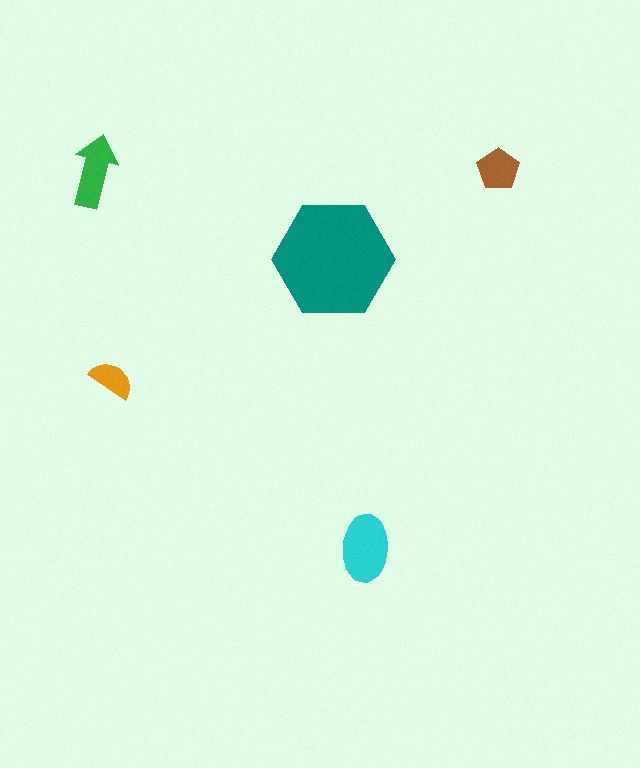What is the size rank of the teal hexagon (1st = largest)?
1st.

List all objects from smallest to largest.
The orange semicircle, the brown pentagon, the green arrow, the cyan ellipse, the teal hexagon.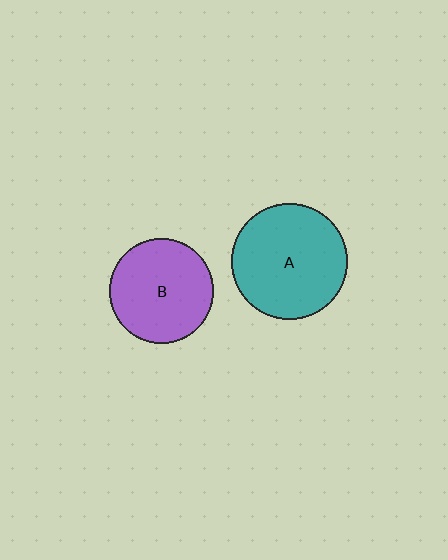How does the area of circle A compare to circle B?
Approximately 1.2 times.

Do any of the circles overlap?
No, none of the circles overlap.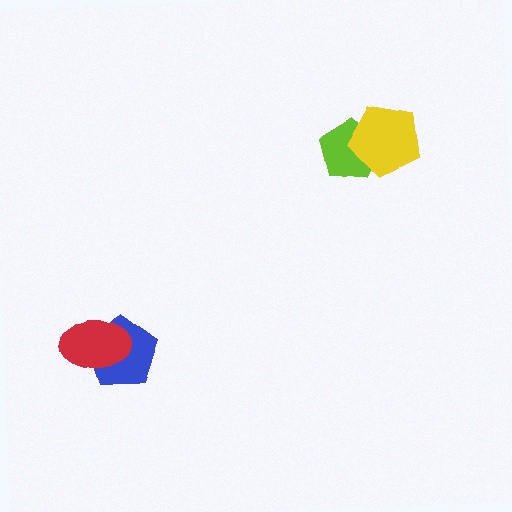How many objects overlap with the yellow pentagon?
1 object overlaps with the yellow pentagon.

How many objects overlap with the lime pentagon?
1 object overlaps with the lime pentagon.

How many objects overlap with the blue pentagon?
1 object overlaps with the blue pentagon.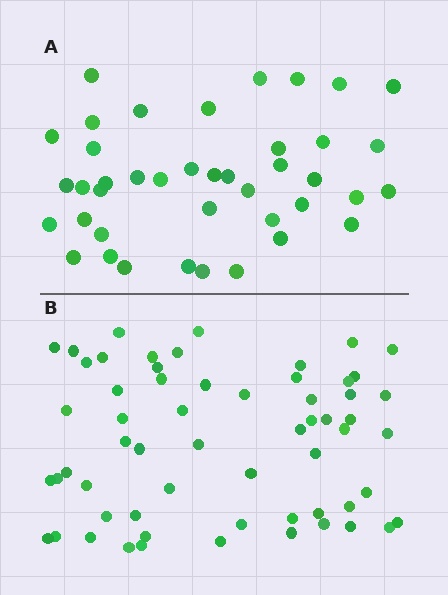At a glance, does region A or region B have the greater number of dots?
Region B (the bottom region) has more dots.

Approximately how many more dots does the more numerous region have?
Region B has approximately 20 more dots than region A.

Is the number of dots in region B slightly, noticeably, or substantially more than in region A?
Region B has substantially more. The ratio is roughly 1.5 to 1.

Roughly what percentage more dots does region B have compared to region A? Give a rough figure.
About 45% more.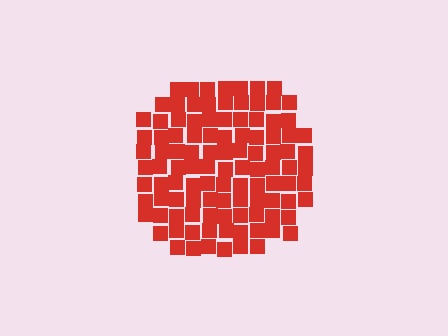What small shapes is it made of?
It is made of small squares.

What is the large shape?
The large shape is a circle.